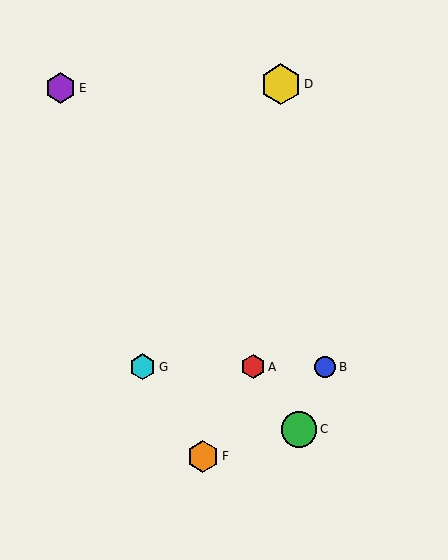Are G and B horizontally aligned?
Yes, both are at y≈367.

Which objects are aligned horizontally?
Objects A, B, G are aligned horizontally.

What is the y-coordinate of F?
Object F is at y≈456.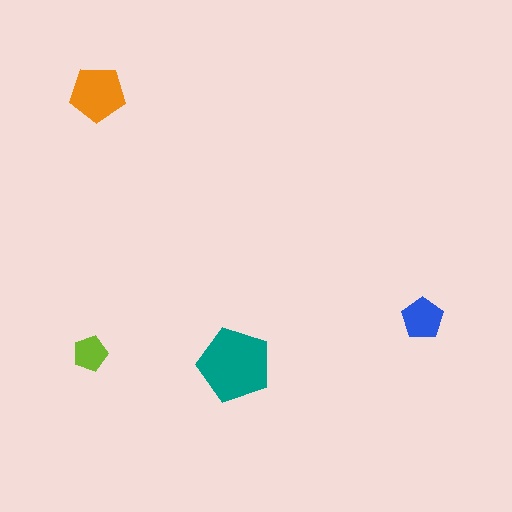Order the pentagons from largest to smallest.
the teal one, the orange one, the blue one, the lime one.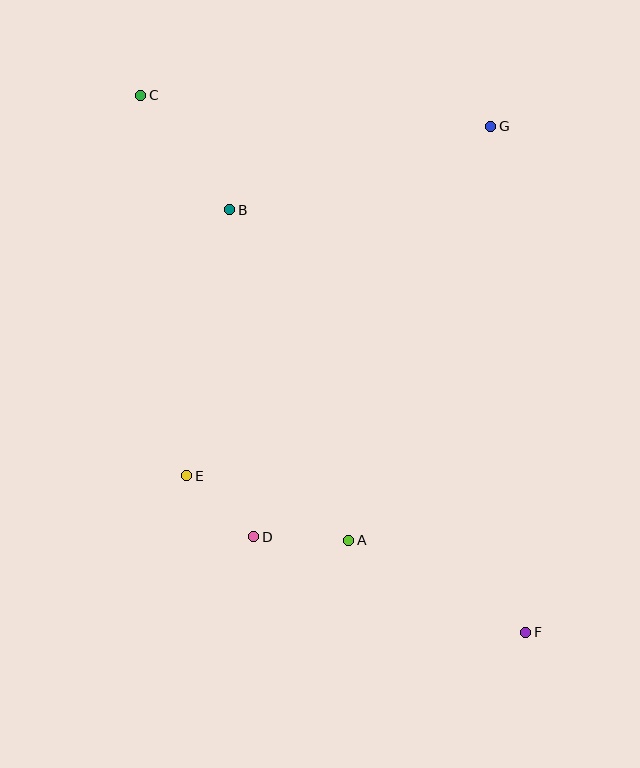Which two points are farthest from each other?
Points C and F are farthest from each other.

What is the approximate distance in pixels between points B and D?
The distance between B and D is approximately 328 pixels.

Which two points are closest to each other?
Points D and E are closest to each other.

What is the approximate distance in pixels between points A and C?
The distance between A and C is approximately 492 pixels.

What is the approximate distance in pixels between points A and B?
The distance between A and B is approximately 352 pixels.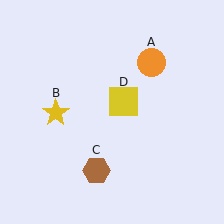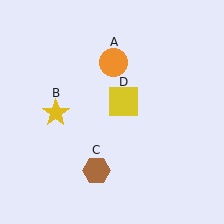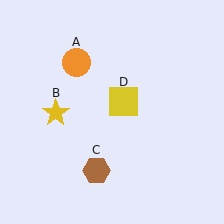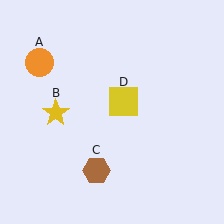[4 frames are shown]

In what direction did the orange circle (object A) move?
The orange circle (object A) moved left.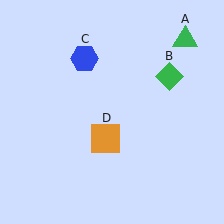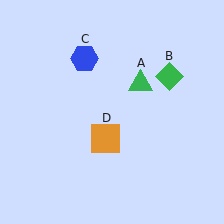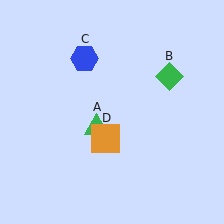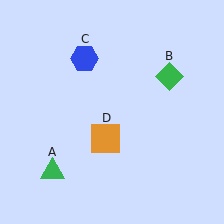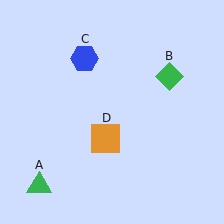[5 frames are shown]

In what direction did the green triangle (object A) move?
The green triangle (object A) moved down and to the left.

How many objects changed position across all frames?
1 object changed position: green triangle (object A).